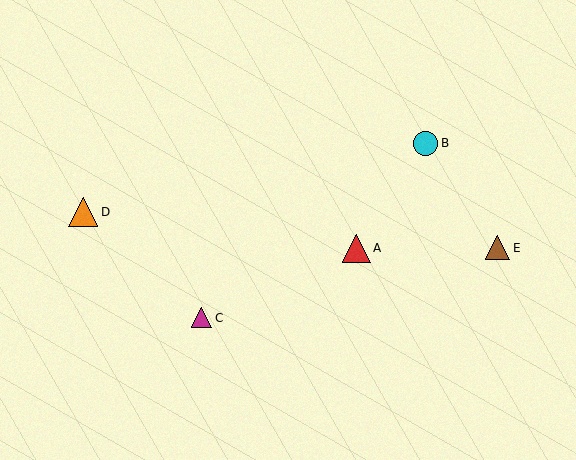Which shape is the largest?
The orange triangle (labeled D) is the largest.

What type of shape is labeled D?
Shape D is an orange triangle.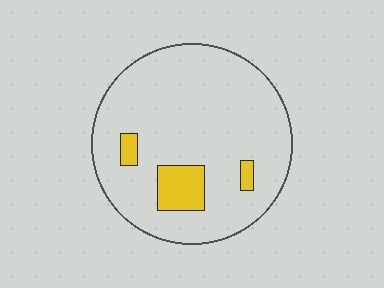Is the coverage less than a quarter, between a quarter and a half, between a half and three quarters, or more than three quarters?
Less than a quarter.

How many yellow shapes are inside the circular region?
3.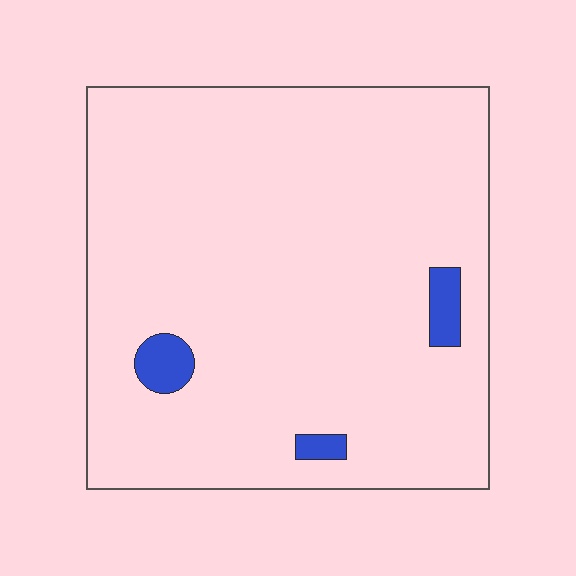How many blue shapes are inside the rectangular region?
3.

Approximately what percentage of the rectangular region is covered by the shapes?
Approximately 5%.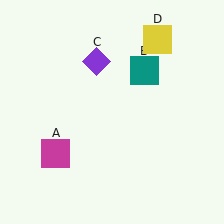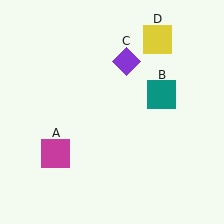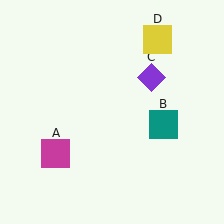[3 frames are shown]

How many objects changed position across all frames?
2 objects changed position: teal square (object B), purple diamond (object C).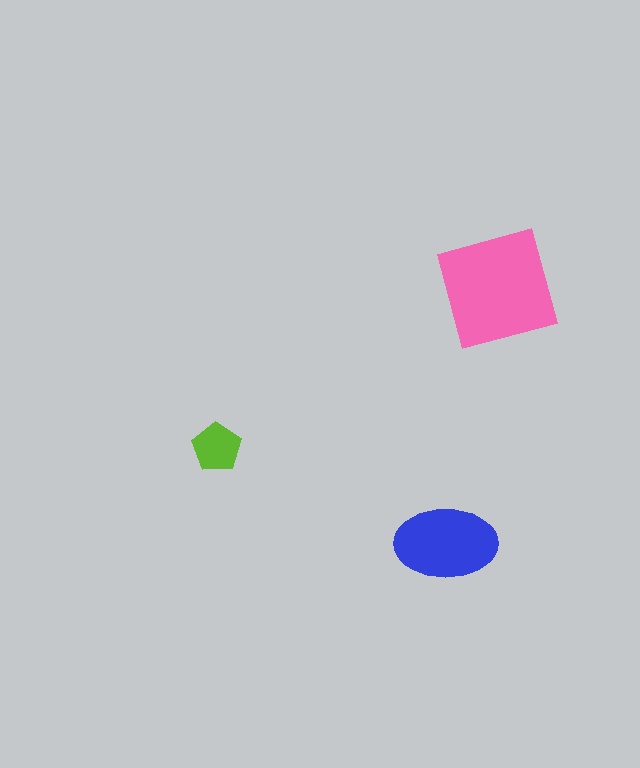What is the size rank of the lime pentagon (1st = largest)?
3rd.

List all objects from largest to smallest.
The pink square, the blue ellipse, the lime pentagon.